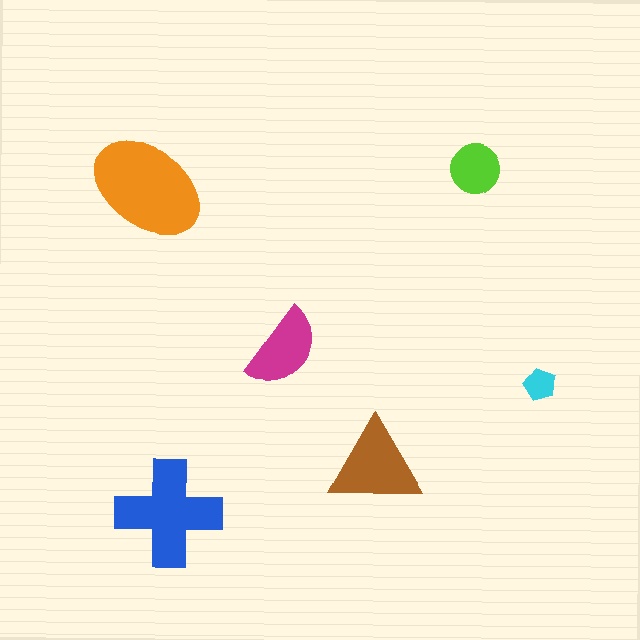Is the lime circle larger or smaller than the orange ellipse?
Smaller.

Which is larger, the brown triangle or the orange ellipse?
The orange ellipse.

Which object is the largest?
The orange ellipse.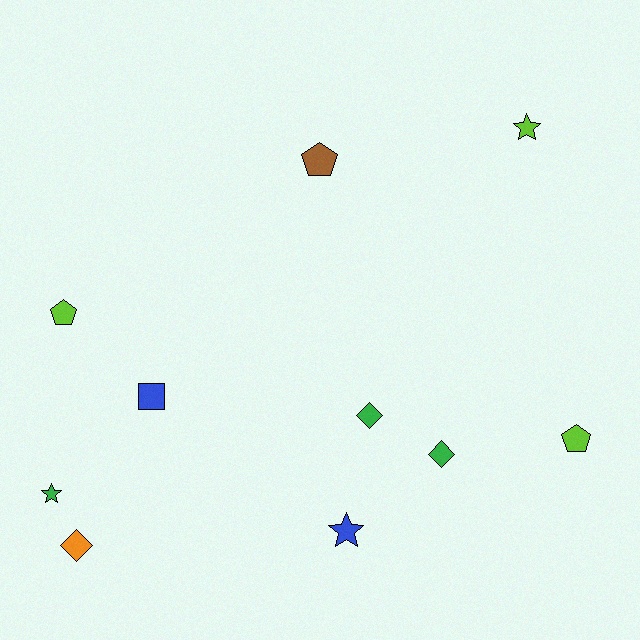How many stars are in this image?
There are 3 stars.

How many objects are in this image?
There are 10 objects.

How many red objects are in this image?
There are no red objects.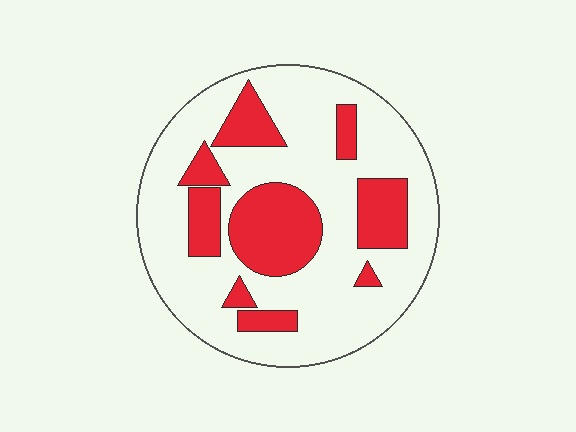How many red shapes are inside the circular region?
9.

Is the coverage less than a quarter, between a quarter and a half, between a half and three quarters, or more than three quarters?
Between a quarter and a half.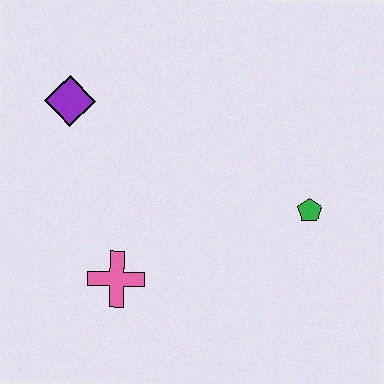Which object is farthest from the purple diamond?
The green pentagon is farthest from the purple diamond.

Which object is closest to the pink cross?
The purple diamond is closest to the pink cross.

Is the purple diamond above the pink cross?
Yes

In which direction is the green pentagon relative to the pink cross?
The green pentagon is to the right of the pink cross.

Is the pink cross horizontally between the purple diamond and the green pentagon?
Yes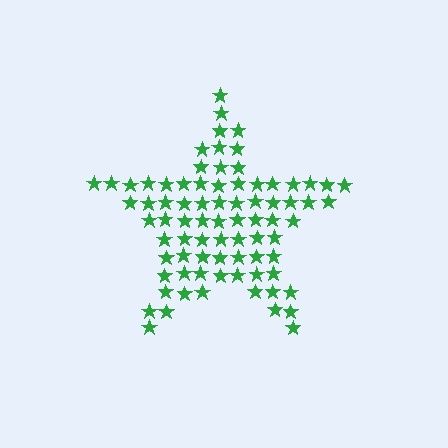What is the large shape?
The large shape is a star.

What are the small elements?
The small elements are stars.